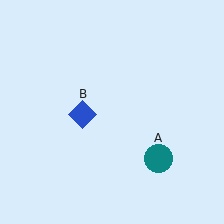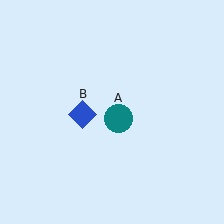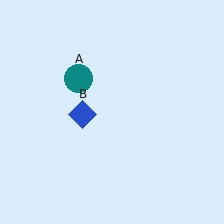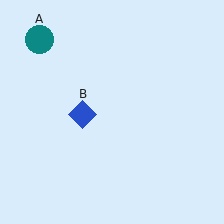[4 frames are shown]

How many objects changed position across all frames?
1 object changed position: teal circle (object A).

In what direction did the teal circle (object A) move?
The teal circle (object A) moved up and to the left.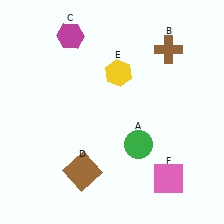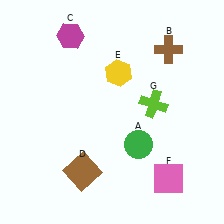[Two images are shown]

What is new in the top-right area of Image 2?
A lime cross (G) was added in the top-right area of Image 2.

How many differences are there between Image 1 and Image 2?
There is 1 difference between the two images.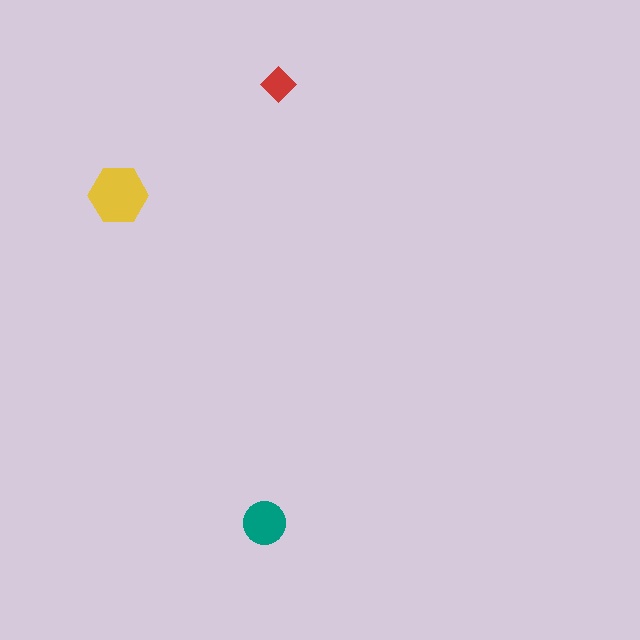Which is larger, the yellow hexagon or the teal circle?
The yellow hexagon.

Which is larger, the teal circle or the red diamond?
The teal circle.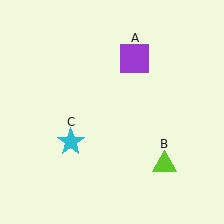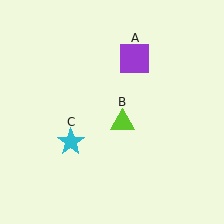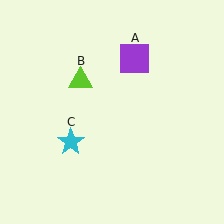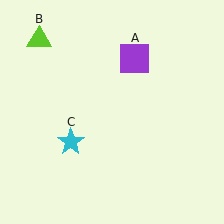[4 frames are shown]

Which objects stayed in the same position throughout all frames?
Purple square (object A) and cyan star (object C) remained stationary.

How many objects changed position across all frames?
1 object changed position: lime triangle (object B).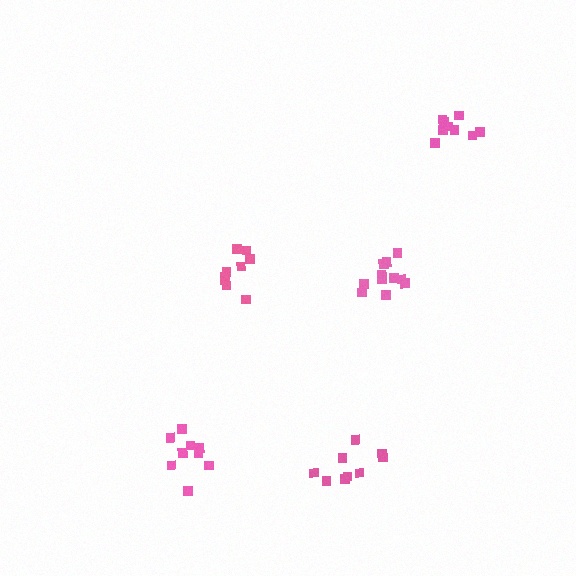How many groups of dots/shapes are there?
There are 5 groups.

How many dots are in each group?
Group 1: 9 dots, Group 2: 12 dots, Group 3: 9 dots, Group 4: 10 dots, Group 5: 9 dots (49 total).